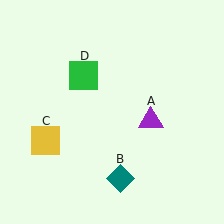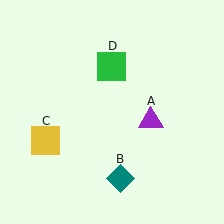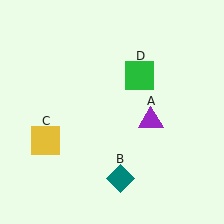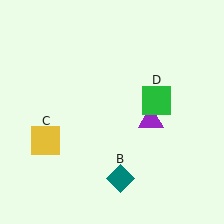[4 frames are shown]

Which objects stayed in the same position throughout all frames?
Purple triangle (object A) and teal diamond (object B) and yellow square (object C) remained stationary.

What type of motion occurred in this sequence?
The green square (object D) rotated clockwise around the center of the scene.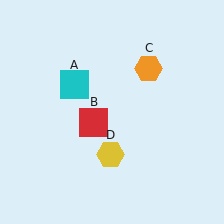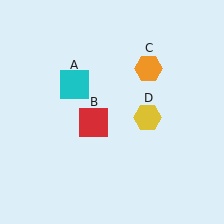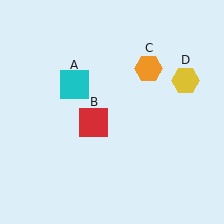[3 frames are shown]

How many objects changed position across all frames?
1 object changed position: yellow hexagon (object D).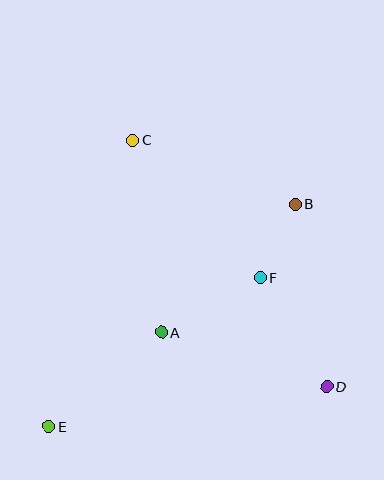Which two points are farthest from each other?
Points B and E are farthest from each other.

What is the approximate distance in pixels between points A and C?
The distance between A and C is approximately 194 pixels.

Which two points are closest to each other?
Points B and F are closest to each other.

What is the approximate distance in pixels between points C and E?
The distance between C and E is approximately 298 pixels.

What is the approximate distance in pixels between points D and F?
The distance between D and F is approximately 127 pixels.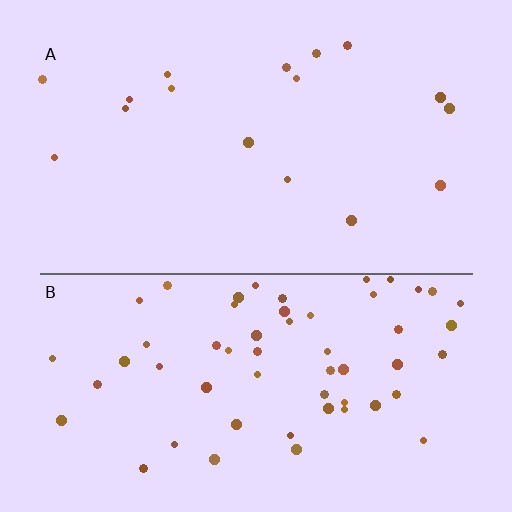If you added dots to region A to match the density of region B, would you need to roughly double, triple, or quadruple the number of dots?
Approximately quadruple.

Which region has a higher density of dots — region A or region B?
B (the bottom).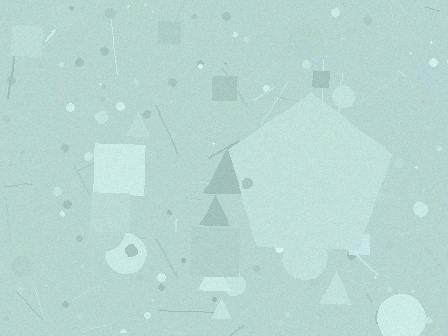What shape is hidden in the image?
A pentagon is hidden in the image.